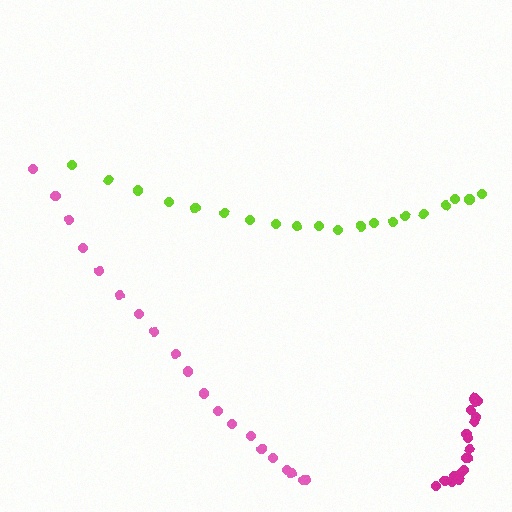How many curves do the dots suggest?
There are 3 distinct paths.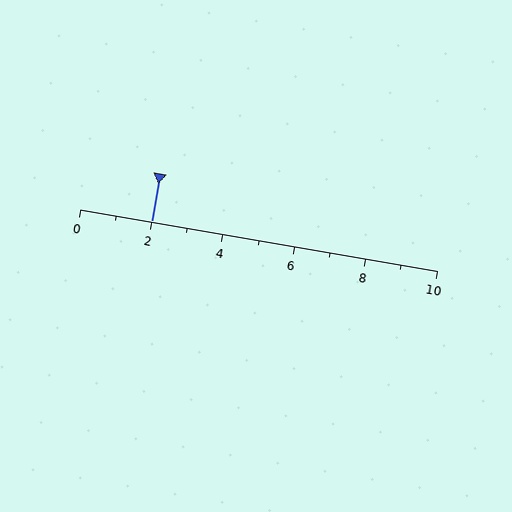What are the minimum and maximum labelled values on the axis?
The axis runs from 0 to 10.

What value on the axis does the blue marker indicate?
The marker indicates approximately 2.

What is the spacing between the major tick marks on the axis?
The major ticks are spaced 2 apart.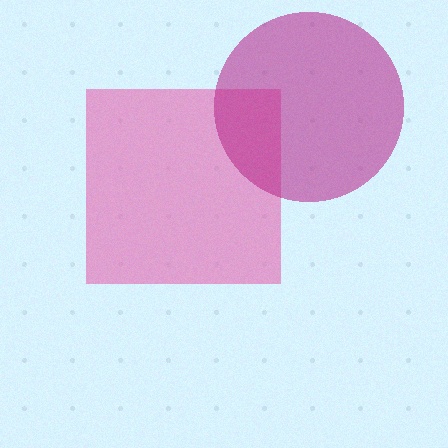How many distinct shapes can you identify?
There are 2 distinct shapes: a pink square, a magenta circle.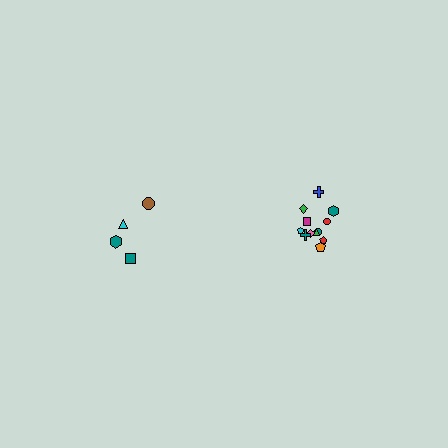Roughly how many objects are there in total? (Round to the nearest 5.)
Roughly 15 objects in total.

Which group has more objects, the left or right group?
The right group.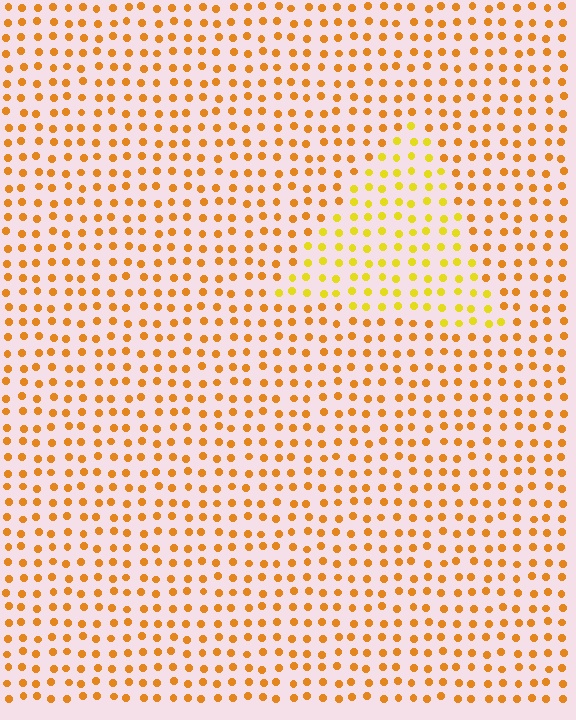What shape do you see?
I see a triangle.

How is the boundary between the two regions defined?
The boundary is defined purely by a slight shift in hue (about 26 degrees). Spacing, size, and orientation are identical on both sides.